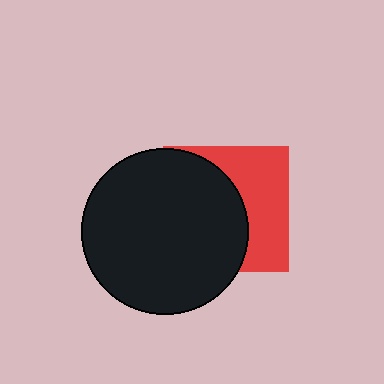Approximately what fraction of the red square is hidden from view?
Roughly 56% of the red square is hidden behind the black circle.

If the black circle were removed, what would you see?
You would see the complete red square.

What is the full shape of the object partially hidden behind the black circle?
The partially hidden object is a red square.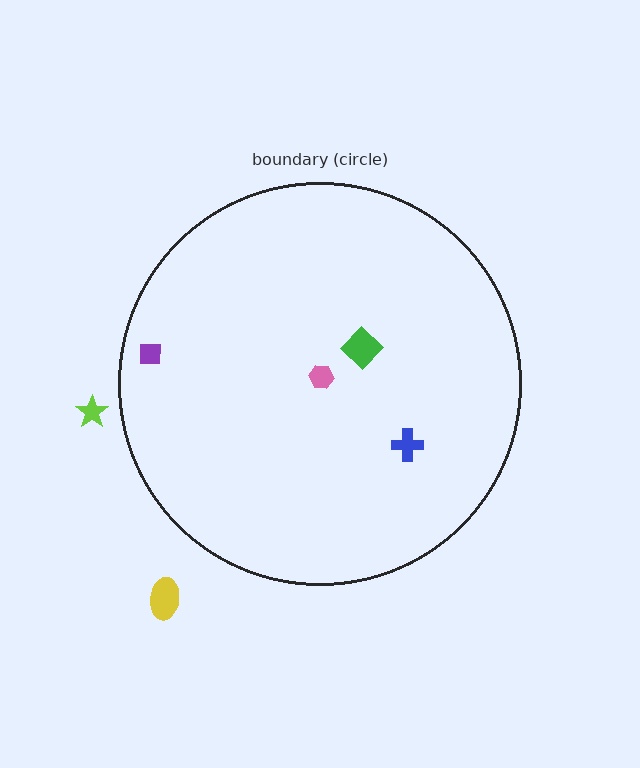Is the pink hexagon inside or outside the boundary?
Inside.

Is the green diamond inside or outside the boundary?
Inside.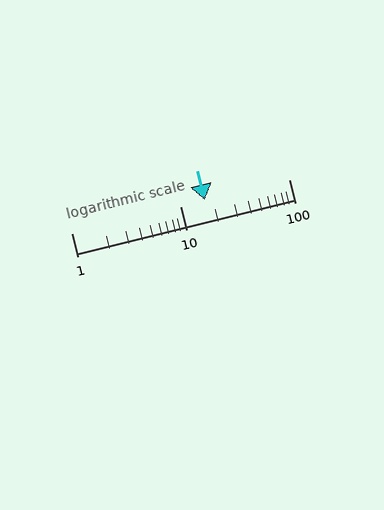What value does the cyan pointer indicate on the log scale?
The pointer indicates approximately 17.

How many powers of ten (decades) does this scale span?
The scale spans 2 decades, from 1 to 100.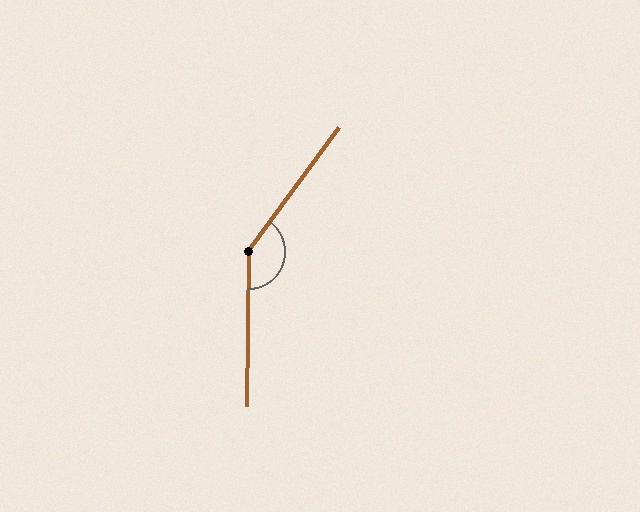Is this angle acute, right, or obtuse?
It is obtuse.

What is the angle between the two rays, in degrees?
Approximately 144 degrees.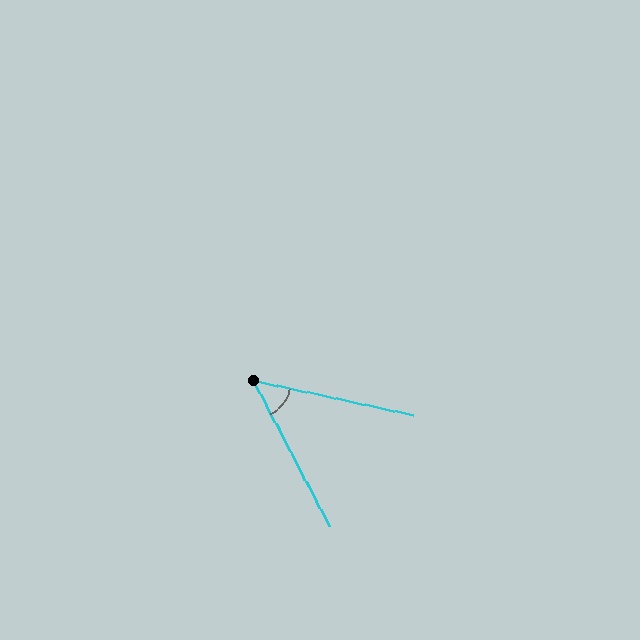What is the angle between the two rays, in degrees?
Approximately 50 degrees.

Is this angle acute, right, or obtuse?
It is acute.